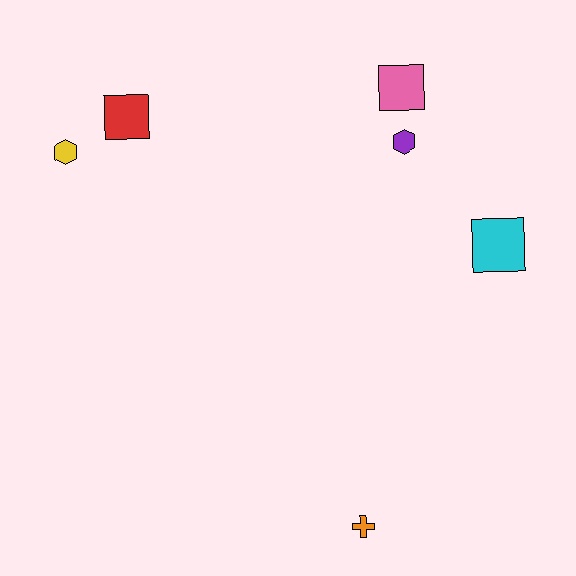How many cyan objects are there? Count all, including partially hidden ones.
There is 1 cyan object.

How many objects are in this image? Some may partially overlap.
There are 6 objects.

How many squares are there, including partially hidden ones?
There are 3 squares.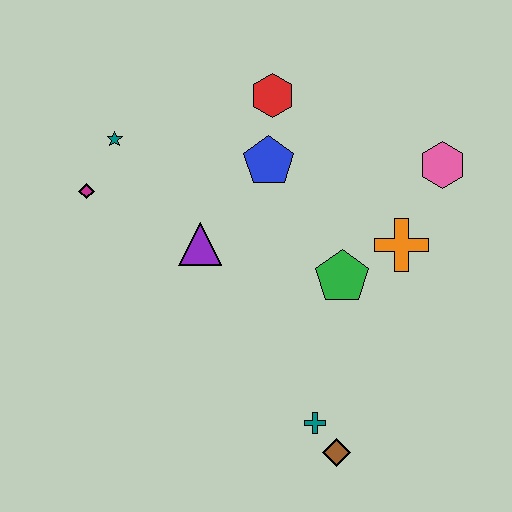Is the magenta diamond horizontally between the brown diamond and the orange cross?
No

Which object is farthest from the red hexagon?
The brown diamond is farthest from the red hexagon.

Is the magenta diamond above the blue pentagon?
No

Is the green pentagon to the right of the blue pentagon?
Yes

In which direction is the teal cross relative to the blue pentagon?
The teal cross is below the blue pentagon.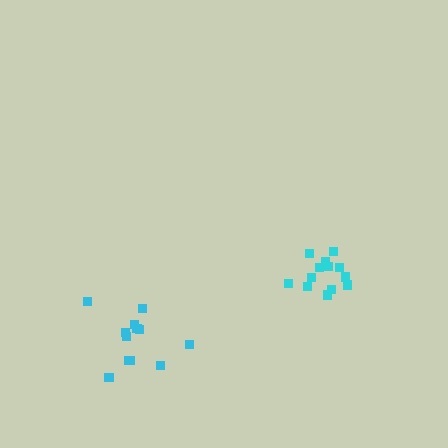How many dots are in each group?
Group 1: 12 dots, Group 2: 13 dots (25 total).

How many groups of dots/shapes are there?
There are 2 groups.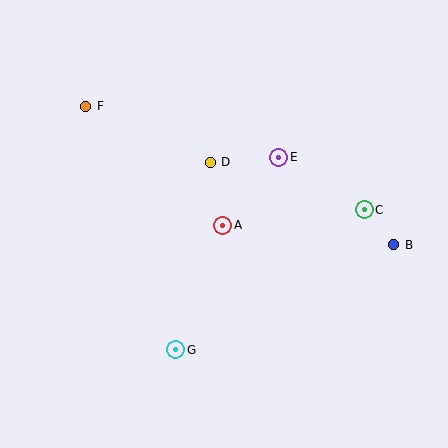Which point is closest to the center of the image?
Point A at (223, 225) is closest to the center.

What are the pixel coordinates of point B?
Point B is at (394, 245).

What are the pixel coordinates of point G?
Point G is at (176, 350).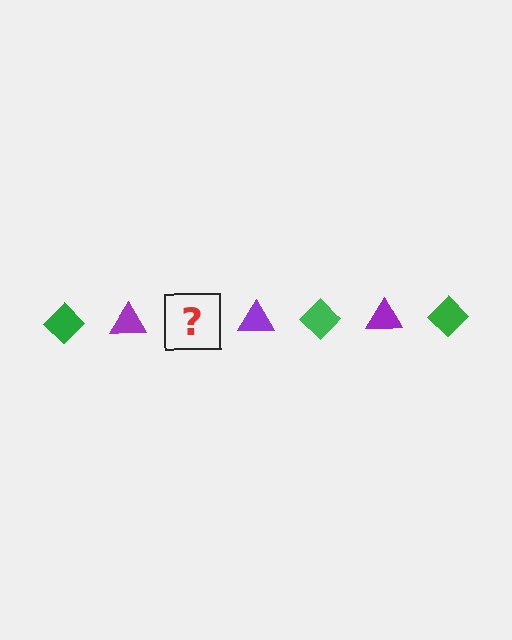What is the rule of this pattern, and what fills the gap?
The rule is that the pattern alternates between green diamond and purple triangle. The gap should be filled with a green diamond.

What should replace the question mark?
The question mark should be replaced with a green diamond.